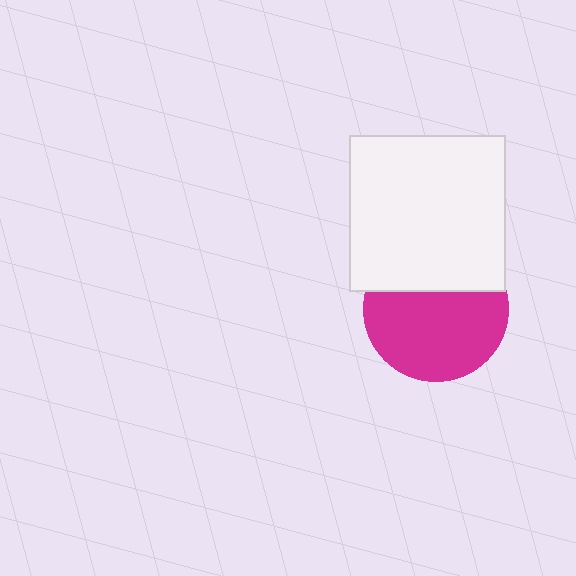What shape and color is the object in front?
The object in front is a white square.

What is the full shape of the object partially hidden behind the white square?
The partially hidden object is a magenta circle.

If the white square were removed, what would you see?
You would see the complete magenta circle.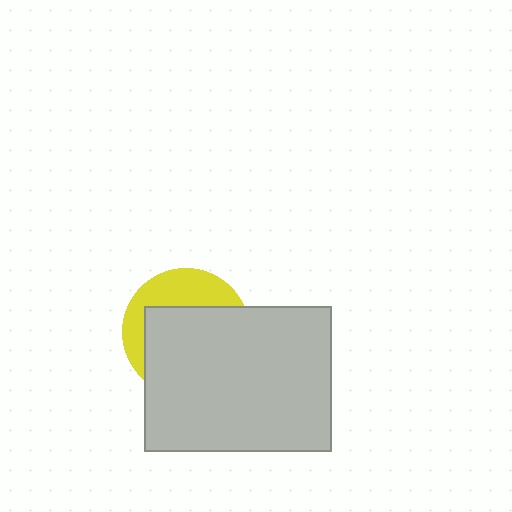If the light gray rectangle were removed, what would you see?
You would see the complete yellow circle.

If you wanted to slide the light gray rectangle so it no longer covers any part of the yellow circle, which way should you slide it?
Slide it down — that is the most direct way to separate the two shapes.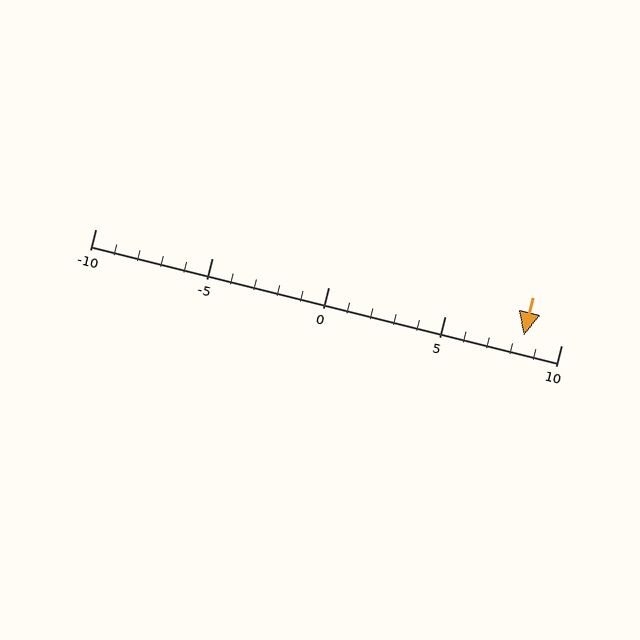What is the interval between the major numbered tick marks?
The major tick marks are spaced 5 units apart.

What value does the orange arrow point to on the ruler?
The orange arrow points to approximately 8.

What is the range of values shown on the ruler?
The ruler shows values from -10 to 10.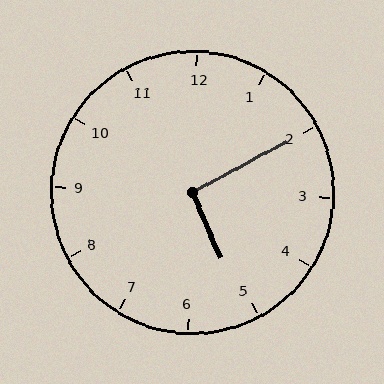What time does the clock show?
5:10.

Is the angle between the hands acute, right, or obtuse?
It is right.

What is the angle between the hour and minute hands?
Approximately 95 degrees.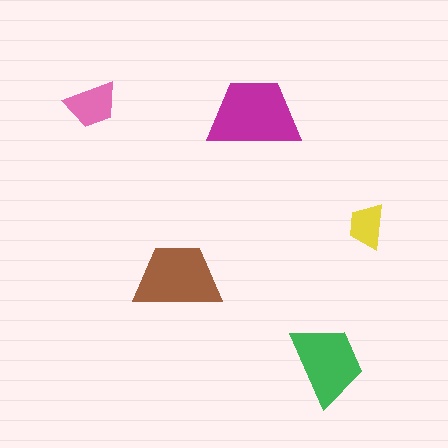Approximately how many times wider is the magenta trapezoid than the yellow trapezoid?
About 2 times wider.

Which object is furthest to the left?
The pink trapezoid is leftmost.